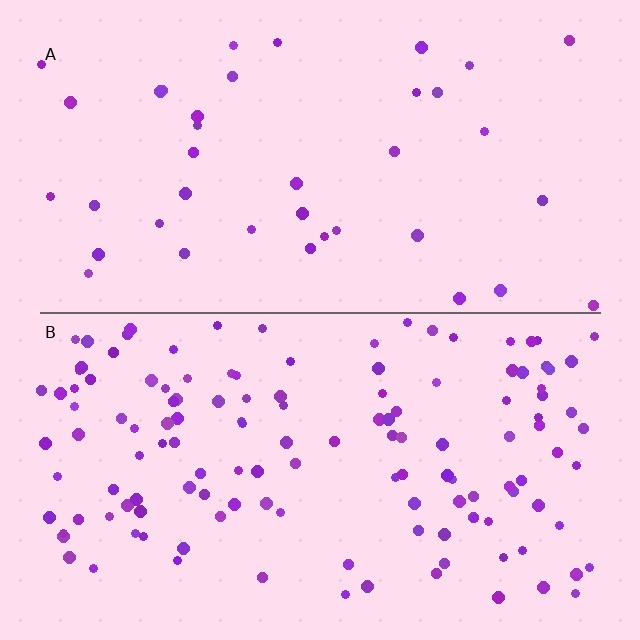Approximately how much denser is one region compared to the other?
Approximately 3.5× — region B over region A.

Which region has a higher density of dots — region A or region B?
B (the bottom).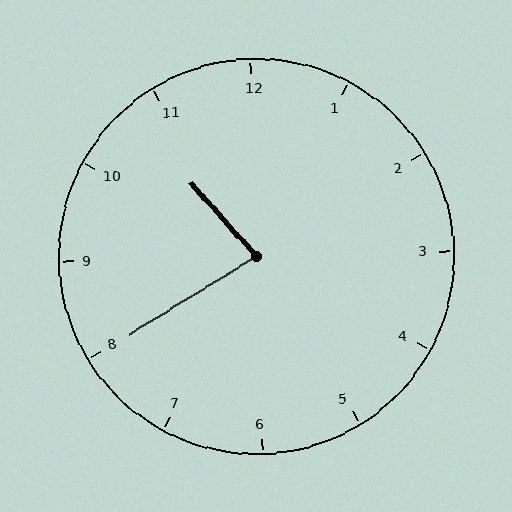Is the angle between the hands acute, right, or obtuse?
It is acute.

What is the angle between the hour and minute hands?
Approximately 80 degrees.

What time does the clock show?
10:40.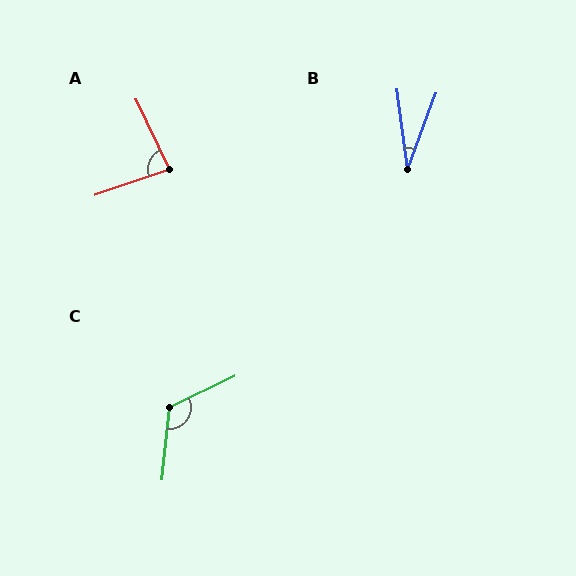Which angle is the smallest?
B, at approximately 28 degrees.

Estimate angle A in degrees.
Approximately 83 degrees.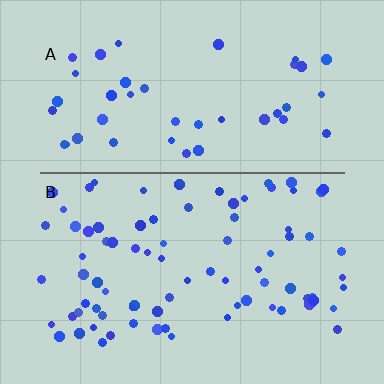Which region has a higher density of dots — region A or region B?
B (the bottom).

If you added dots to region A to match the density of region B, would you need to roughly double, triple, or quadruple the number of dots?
Approximately double.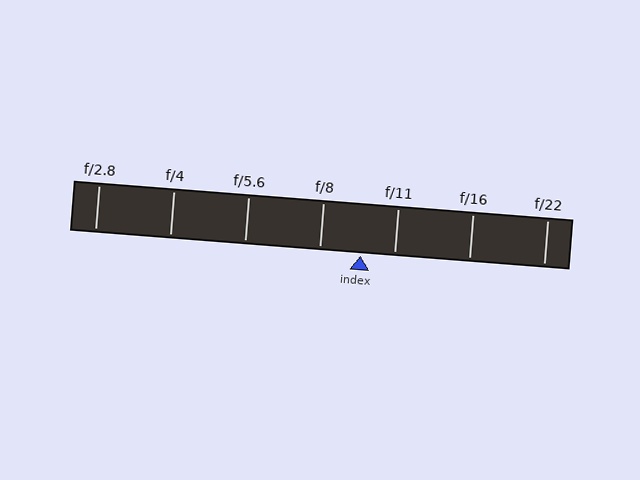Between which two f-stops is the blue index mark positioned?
The index mark is between f/8 and f/11.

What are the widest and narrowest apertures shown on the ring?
The widest aperture shown is f/2.8 and the narrowest is f/22.